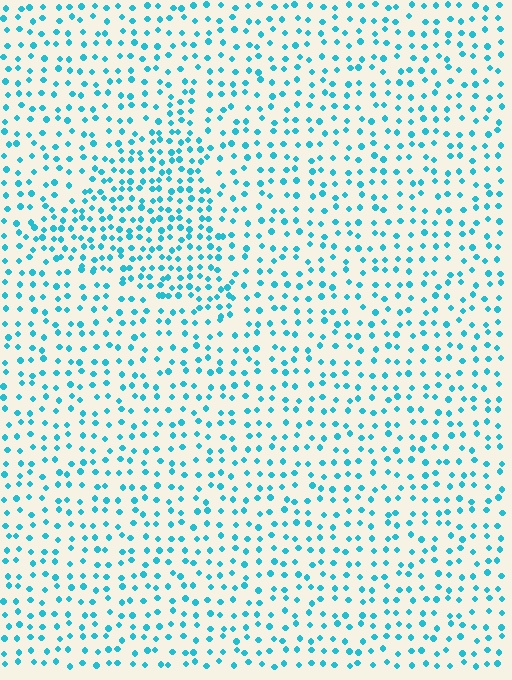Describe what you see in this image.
The image contains small cyan elements arranged at two different densities. A triangle-shaped region is visible where the elements are more densely packed than the surrounding area.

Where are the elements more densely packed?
The elements are more densely packed inside the triangle boundary.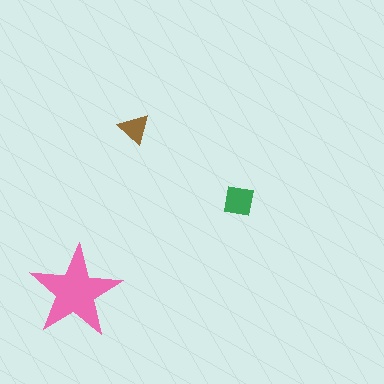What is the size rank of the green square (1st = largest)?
2nd.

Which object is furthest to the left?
The pink star is leftmost.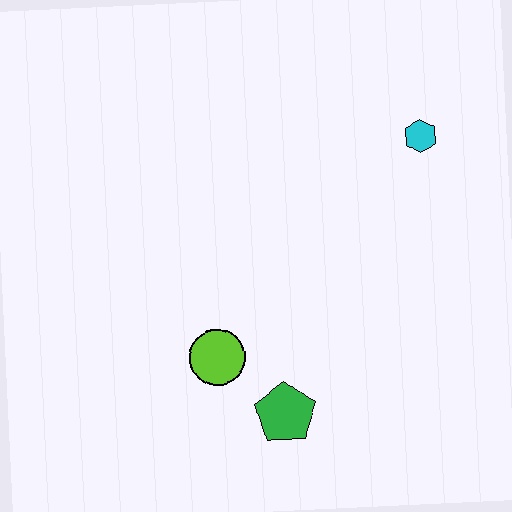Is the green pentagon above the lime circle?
No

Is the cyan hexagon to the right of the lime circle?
Yes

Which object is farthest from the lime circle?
The cyan hexagon is farthest from the lime circle.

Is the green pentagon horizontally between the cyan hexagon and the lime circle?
Yes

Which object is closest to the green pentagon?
The lime circle is closest to the green pentagon.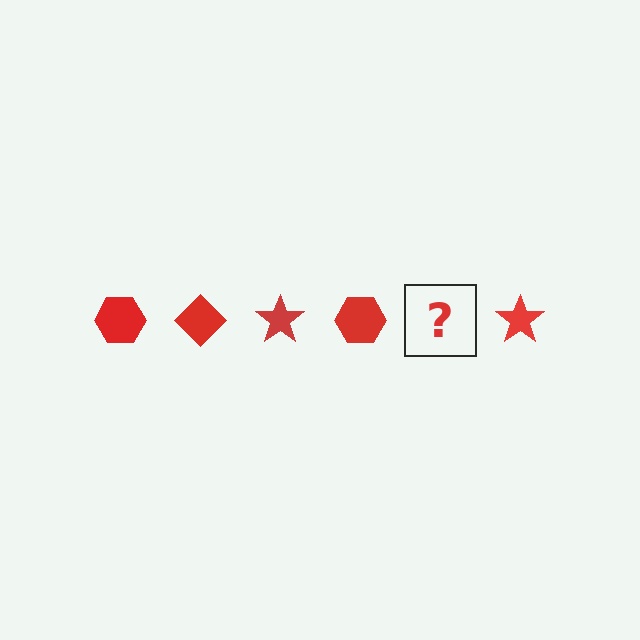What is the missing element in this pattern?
The missing element is a red diamond.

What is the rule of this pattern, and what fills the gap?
The rule is that the pattern cycles through hexagon, diamond, star shapes in red. The gap should be filled with a red diamond.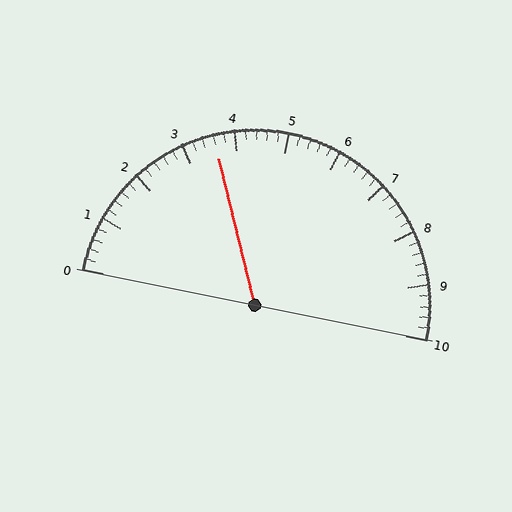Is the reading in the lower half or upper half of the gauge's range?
The reading is in the lower half of the range (0 to 10).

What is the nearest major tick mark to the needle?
The nearest major tick mark is 4.